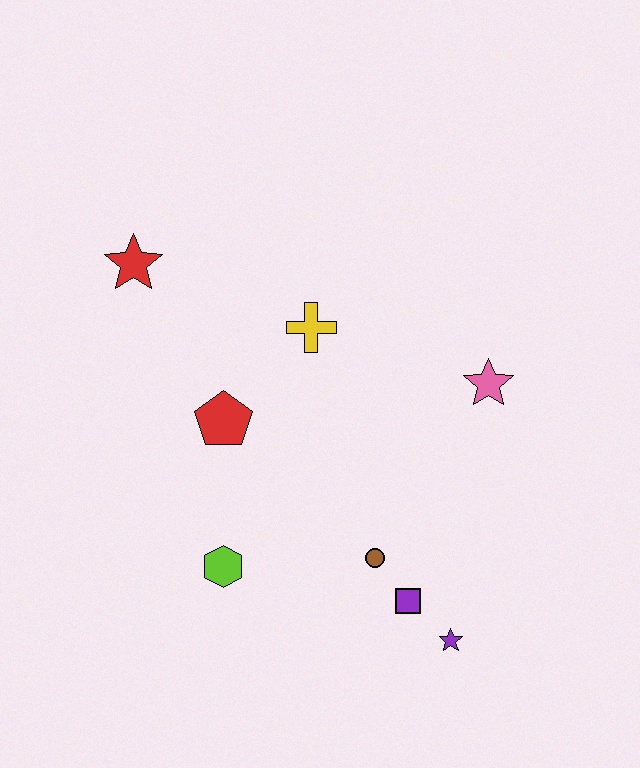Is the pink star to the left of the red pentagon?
No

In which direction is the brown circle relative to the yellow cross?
The brown circle is below the yellow cross.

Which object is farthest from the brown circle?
The red star is farthest from the brown circle.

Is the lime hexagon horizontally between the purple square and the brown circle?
No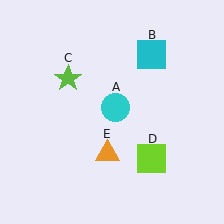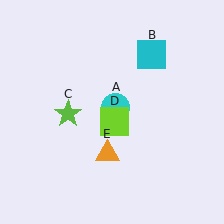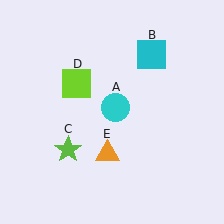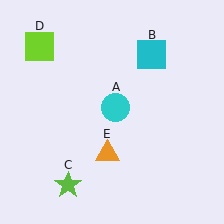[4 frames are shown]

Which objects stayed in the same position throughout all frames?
Cyan circle (object A) and cyan square (object B) and orange triangle (object E) remained stationary.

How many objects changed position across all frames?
2 objects changed position: lime star (object C), lime square (object D).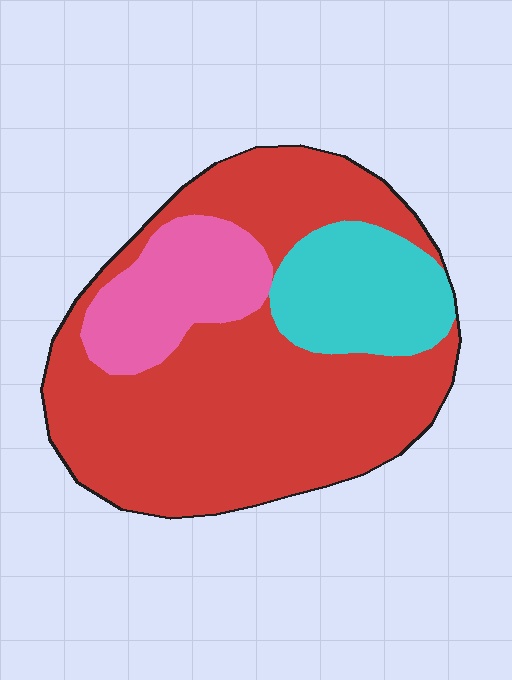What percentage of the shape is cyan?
Cyan takes up less than a quarter of the shape.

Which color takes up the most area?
Red, at roughly 65%.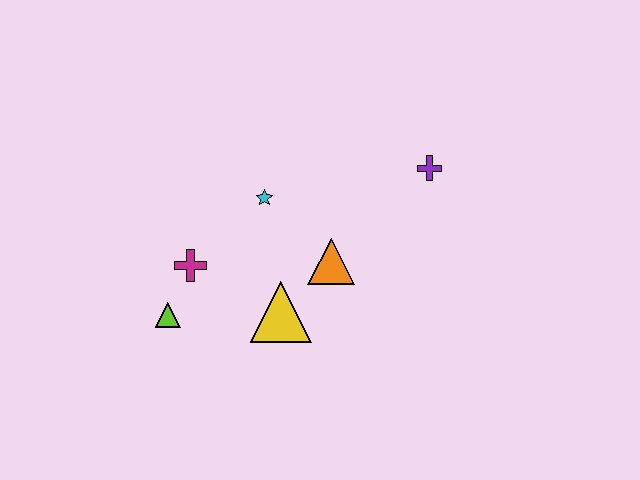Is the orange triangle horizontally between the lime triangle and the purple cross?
Yes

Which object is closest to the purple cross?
The orange triangle is closest to the purple cross.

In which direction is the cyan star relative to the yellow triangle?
The cyan star is above the yellow triangle.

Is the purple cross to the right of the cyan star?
Yes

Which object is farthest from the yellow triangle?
The purple cross is farthest from the yellow triangle.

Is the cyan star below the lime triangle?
No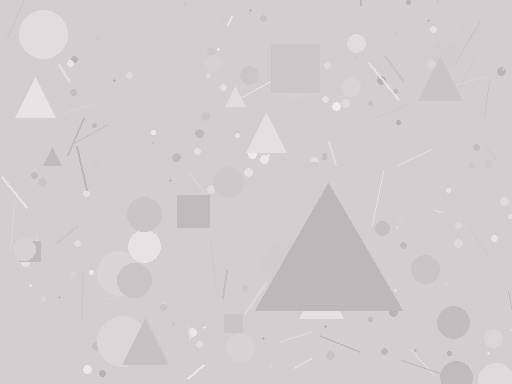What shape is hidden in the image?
A triangle is hidden in the image.